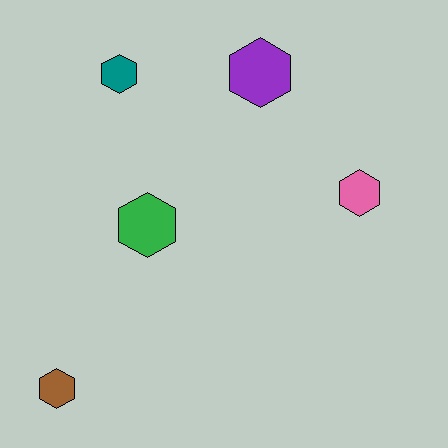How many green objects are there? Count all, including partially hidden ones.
There is 1 green object.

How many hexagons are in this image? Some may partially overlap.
There are 5 hexagons.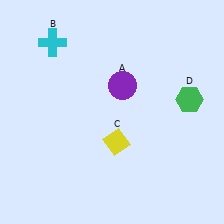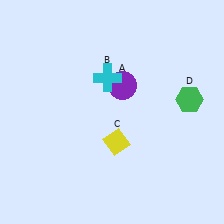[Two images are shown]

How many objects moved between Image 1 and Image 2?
1 object moved between the two images.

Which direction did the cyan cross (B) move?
The cyan cross (B) moved right.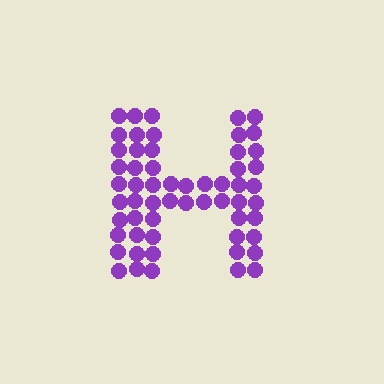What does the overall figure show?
The overall figure shows the letter H.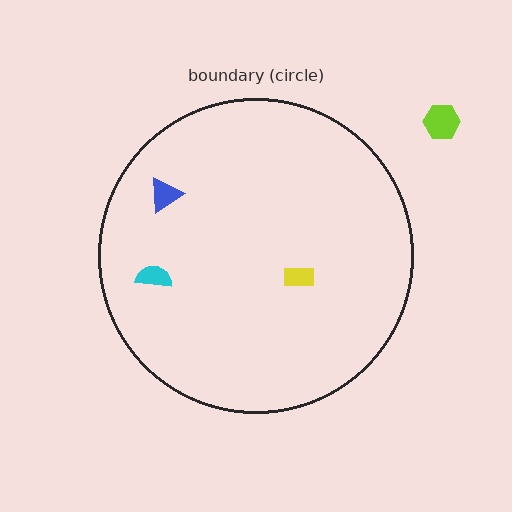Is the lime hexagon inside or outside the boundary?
Outside.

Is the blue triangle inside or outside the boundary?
Inside.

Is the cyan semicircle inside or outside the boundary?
Inside.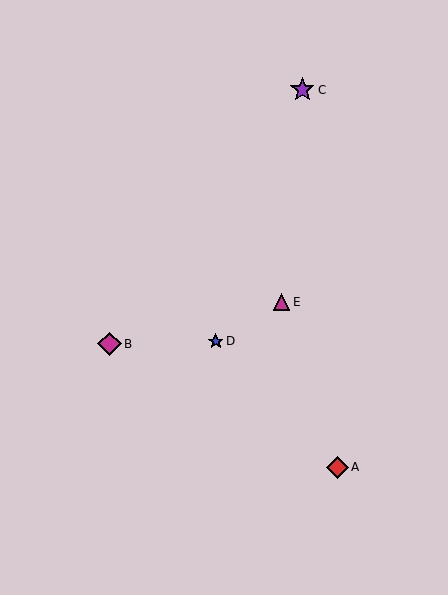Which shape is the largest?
The purple star (labeled C) is the largest.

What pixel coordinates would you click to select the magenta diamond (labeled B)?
Click at (109, 344) to select the magenta diamond B.